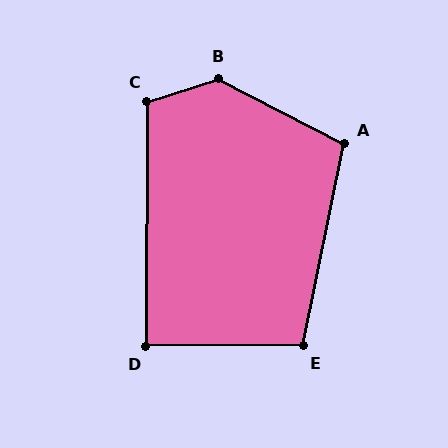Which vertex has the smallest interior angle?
D, at approximately 90 degrees.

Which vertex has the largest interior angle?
B, at approximately 136 degrees.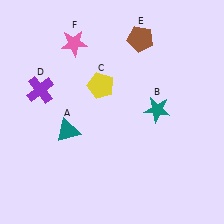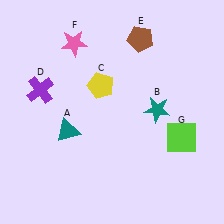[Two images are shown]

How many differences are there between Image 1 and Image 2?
There is 1 difference between the two images.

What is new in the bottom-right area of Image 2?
A lime square (G) was added in the bottom-right area of Image 2.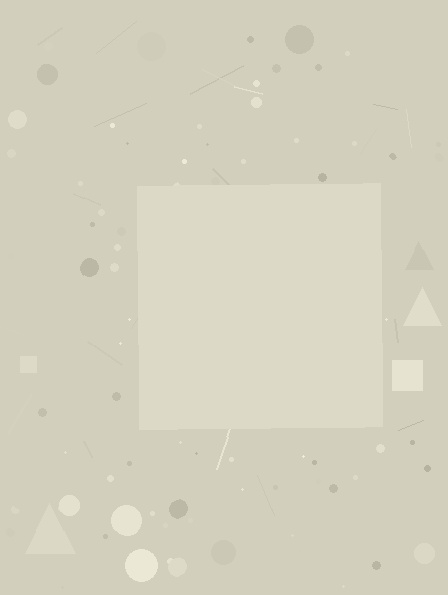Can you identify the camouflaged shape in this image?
The camouflaged shape is a square.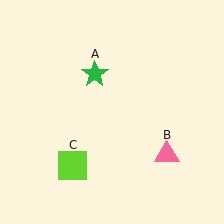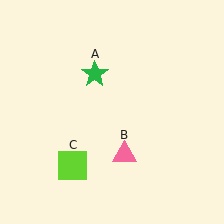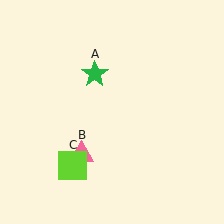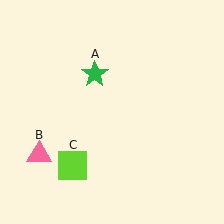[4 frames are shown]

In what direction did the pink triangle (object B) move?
The pink triangle (object B) moved left.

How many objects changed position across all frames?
1 object changed position: pink triangle (object B).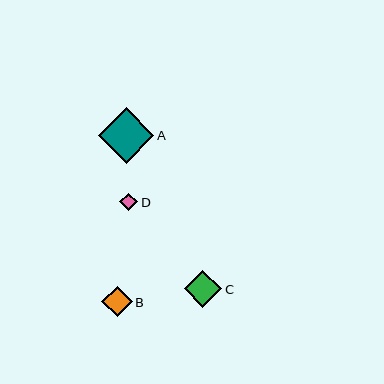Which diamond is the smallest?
Diamond D is the smallest with a size of approximately 18 pixels.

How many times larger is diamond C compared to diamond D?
Diamond C is approximately 2.1 times the size of diamond D.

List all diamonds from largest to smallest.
From largest to smallest: A, C, B, D.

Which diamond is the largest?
Diamond A is the largest with a size of approximately 55 pixels.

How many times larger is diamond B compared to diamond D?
Diamond B is approximately 1.7 times the size of diamond D.